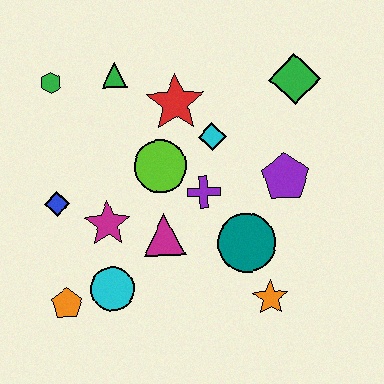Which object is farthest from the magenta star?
The green diamond is farthest from the magenta star.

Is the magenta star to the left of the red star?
Yes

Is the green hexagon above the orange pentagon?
Yes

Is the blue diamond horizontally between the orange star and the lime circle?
No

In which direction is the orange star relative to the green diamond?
The orange star is below the green diamond.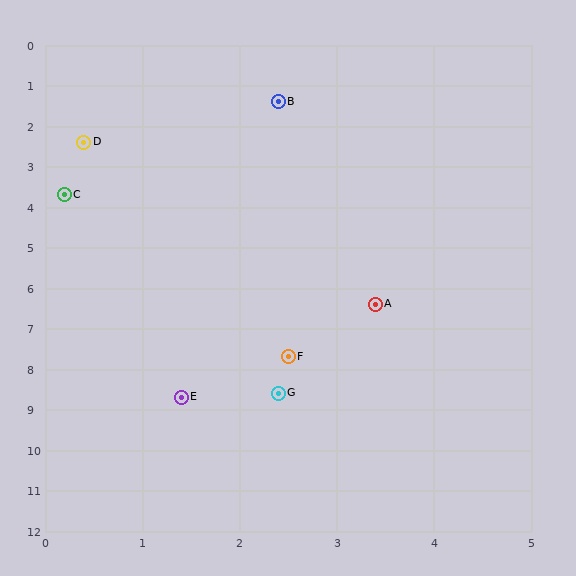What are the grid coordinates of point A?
Point A is at approximately (3.4, 6.4).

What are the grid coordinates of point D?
Point D is at approximately (0.4, 2.4).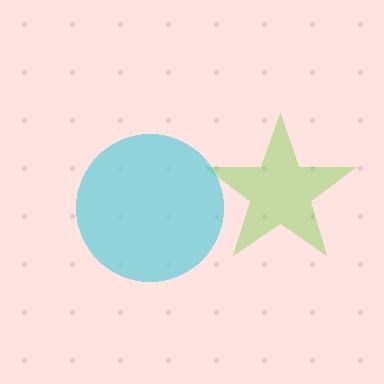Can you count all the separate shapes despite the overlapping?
Yes, there are 2 separate shapes.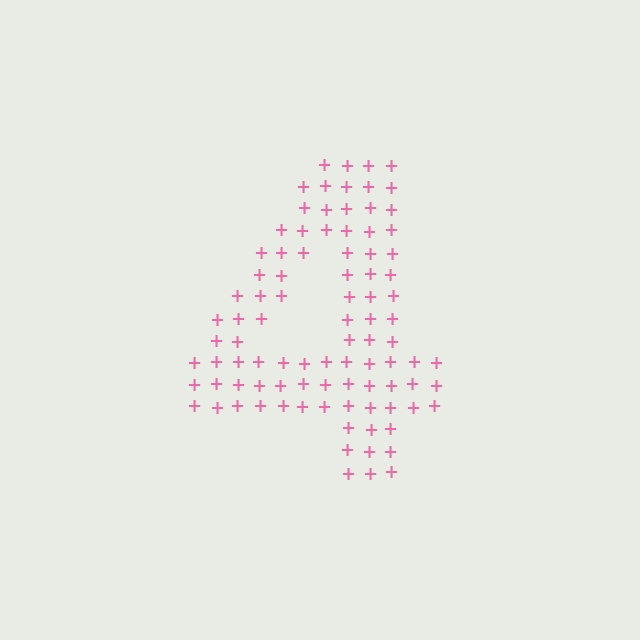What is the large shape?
The large shape is the digit 4.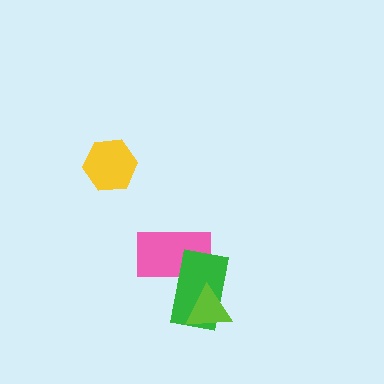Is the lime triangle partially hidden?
No, no other shape covers it.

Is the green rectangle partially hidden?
Yes, it is partially covered by another shape.